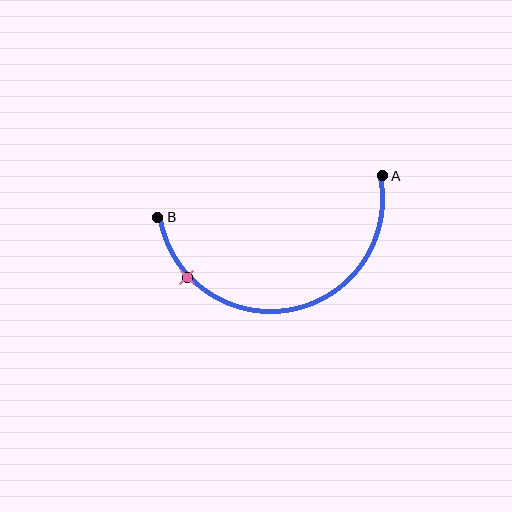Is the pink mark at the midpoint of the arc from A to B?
No. The pink mark lies on the arc but is closer to endpoint B. The arc midpoint would be at the point on the curve equidistant along the arc from both A and B.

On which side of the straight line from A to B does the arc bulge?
The arc bulges below the straight line connecting A and B.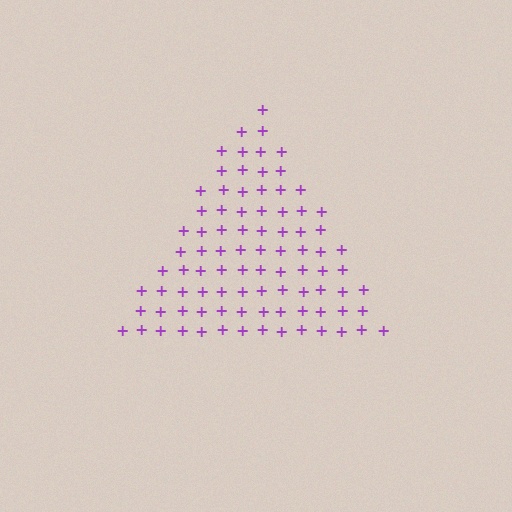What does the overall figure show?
The overall figure shows a triangle.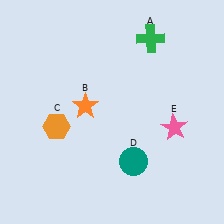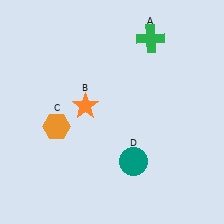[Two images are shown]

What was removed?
The pink star (E) was removed in Image 2.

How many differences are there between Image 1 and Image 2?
There is 1 difference between the two images.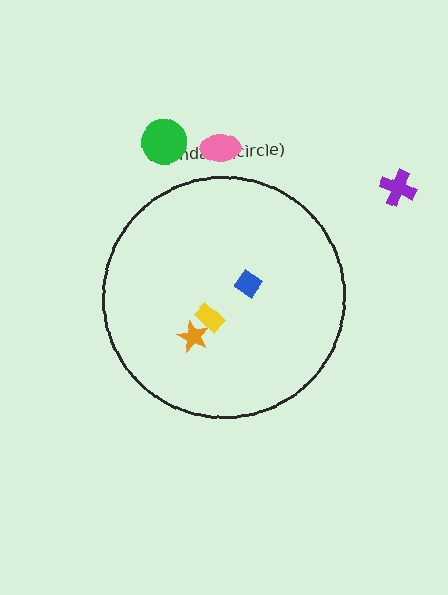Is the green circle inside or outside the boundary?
Outside.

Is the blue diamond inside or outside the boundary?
Inside.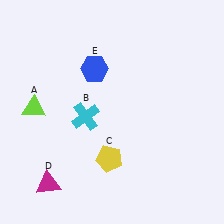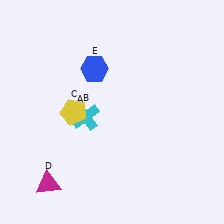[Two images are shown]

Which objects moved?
The objects that moved are: the lime triangle (A), the yellow pentagon (C).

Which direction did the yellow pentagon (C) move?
The yellow pentagon (C) moved up.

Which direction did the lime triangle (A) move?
The lime triangle (A) moved right.